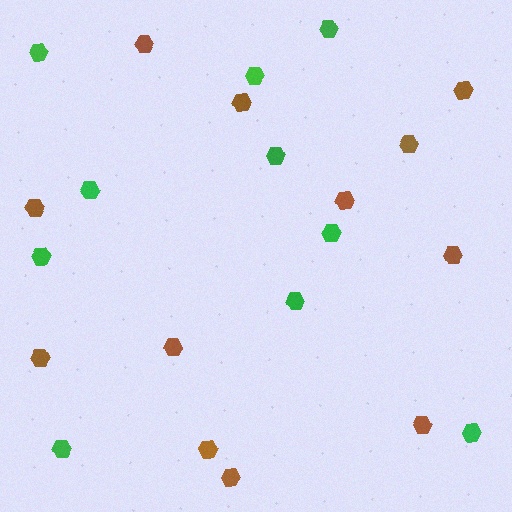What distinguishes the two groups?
There are 2 groups: one group of brown hexagons (12) and one group of green hexagons (10).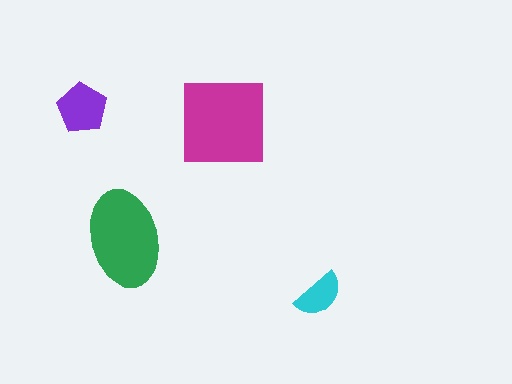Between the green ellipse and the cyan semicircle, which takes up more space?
The green ellipse.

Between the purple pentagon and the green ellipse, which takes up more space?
The green ellipse.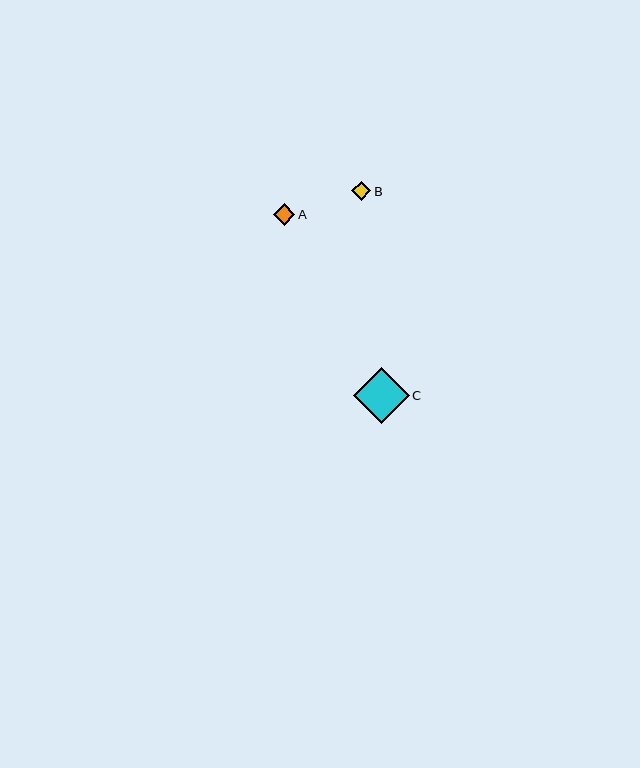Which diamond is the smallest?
Diamond B is the smallest with a size of approximately 19 pixels.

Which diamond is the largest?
Diamond C is the largest with a size of approximately 56 pixels.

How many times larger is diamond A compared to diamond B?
Diamond A is approximately 1.2 times the size of diamond B.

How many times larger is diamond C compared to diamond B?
Diamond C is approximately 3.0 times the size of diamond B.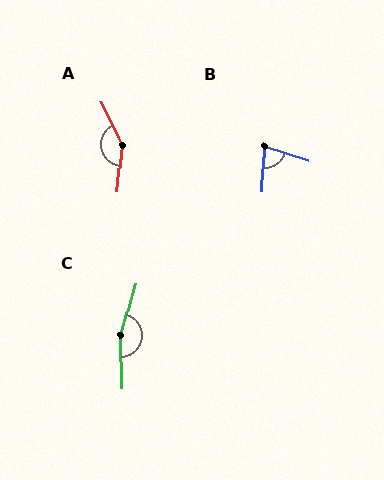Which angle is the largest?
C, at approximately 162 degrees.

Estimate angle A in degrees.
Approximately 147 degrees.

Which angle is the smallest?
B, at approximately 74 degrees.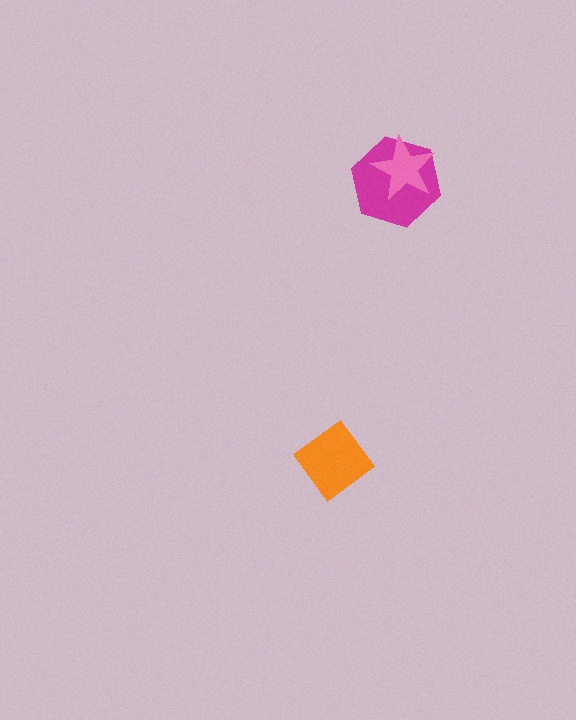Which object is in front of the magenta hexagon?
The pink star is in front of the magenta hexagon.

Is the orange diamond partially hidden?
No, no other shape covers it.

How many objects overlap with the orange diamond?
0 objects overlap with the orange diamond.